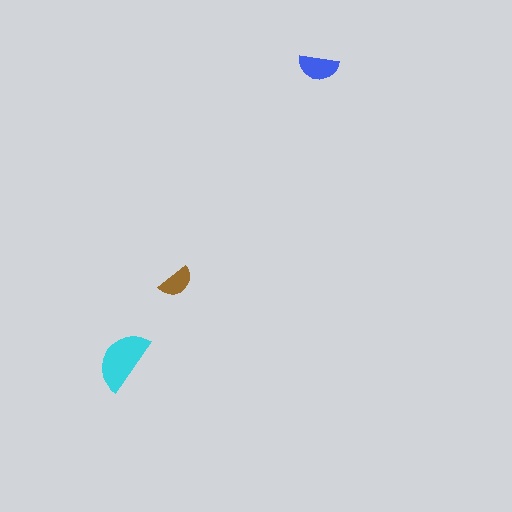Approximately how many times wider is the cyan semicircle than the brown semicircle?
About 2 times wider.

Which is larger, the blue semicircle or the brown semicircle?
The blue one.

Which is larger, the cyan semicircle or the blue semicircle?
The cyan one.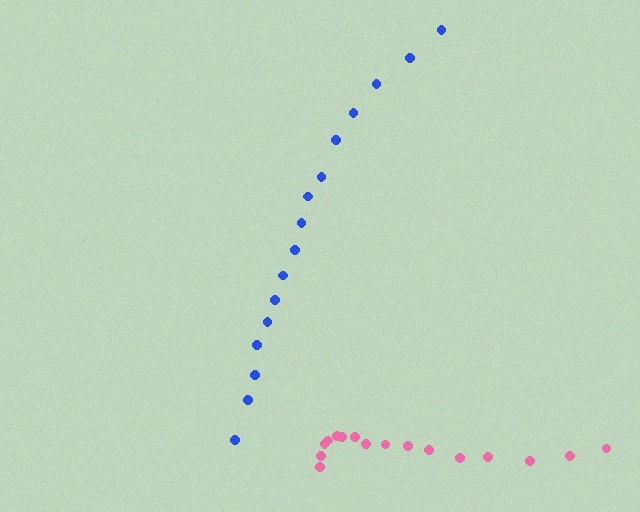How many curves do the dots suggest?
There are 2 distinct paths.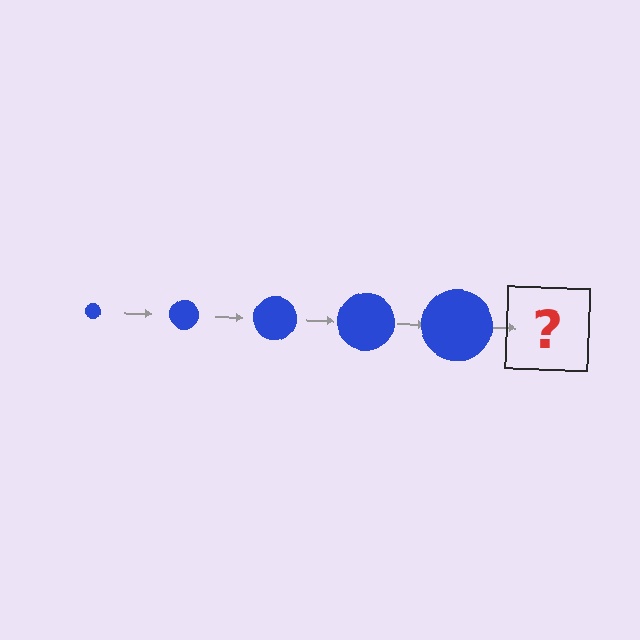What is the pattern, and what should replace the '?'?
The pattern is that the circle gets progressively larger each step. The '?' should be a blue circle, larger than the previous one.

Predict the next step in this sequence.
The next step is a blue circle, larger than the previous one.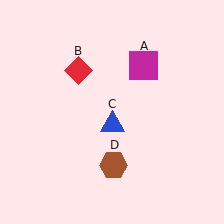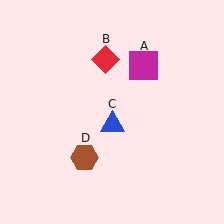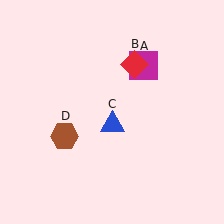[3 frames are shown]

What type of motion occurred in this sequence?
The red diamond (object B), brown hexagon (object D) rotated clockwise around the center of the scene.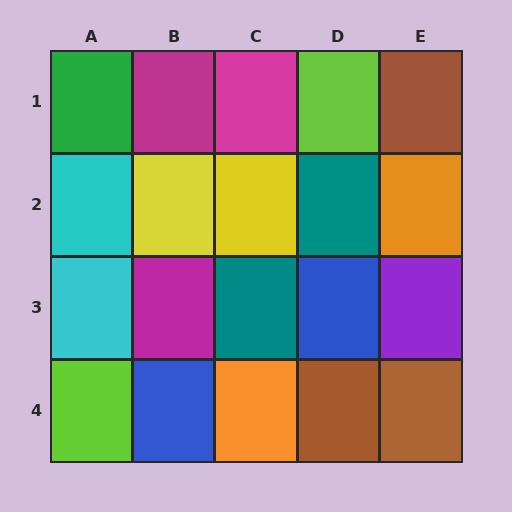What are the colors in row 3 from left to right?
Cyan, magenta, teal, blue, purple.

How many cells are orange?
2 cells are orange.